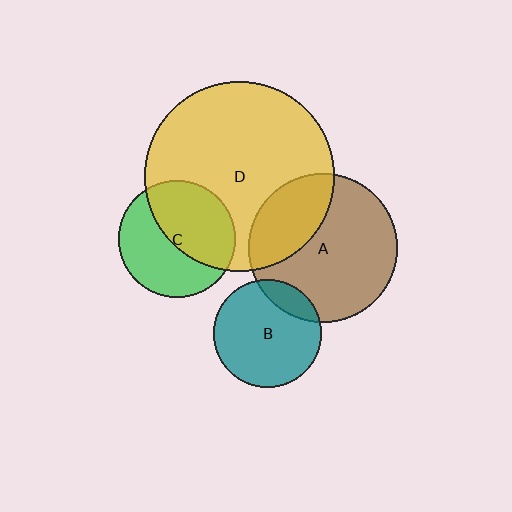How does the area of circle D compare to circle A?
Approximately 1.6 times.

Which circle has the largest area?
Circle D (yellow).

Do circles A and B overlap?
Yes.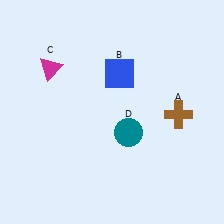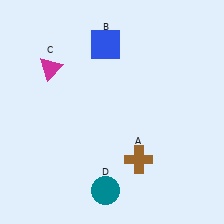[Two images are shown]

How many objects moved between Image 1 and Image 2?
3 objects moved between the two images.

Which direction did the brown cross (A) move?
The brown cross (A) moved down.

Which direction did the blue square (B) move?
The blue square (B) moved up.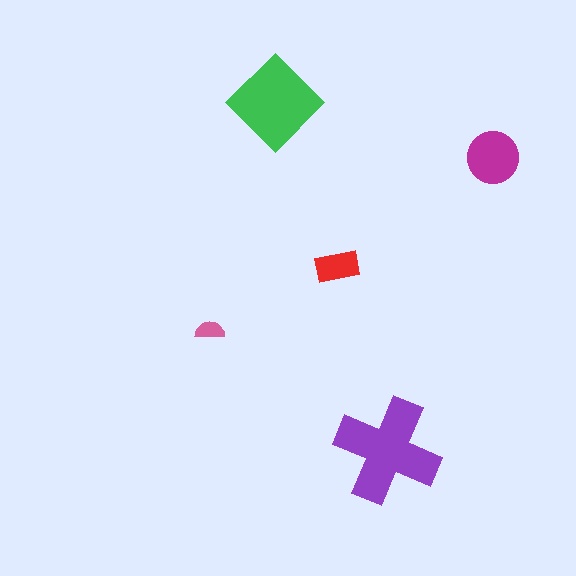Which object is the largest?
The purple cross.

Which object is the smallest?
The pink semicircle.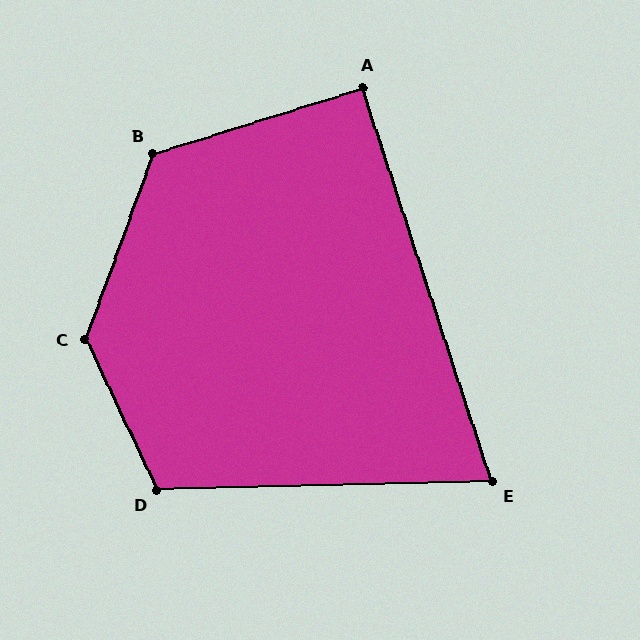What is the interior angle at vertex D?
Approximately 114 degrees (obtuse).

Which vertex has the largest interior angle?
C, at approximately 134 degrees.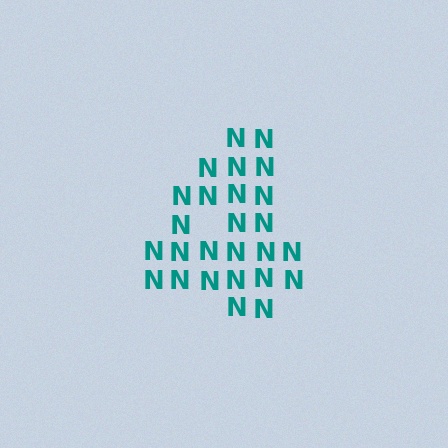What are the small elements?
The small elements are letter N's.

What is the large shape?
The large shape is the digit 4.